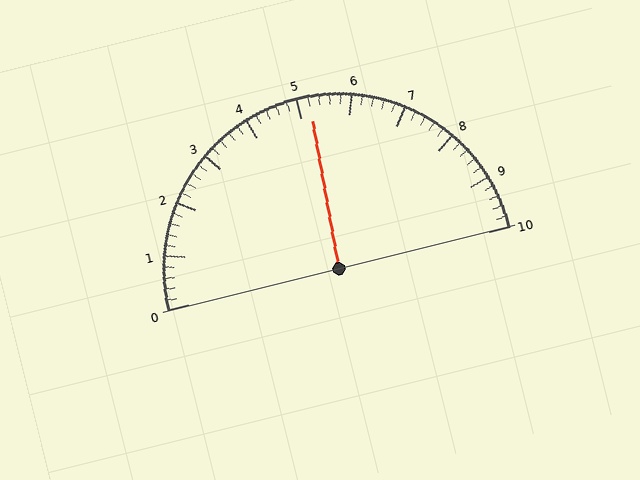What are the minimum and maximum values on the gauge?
The gauge ranges from 0 to 10.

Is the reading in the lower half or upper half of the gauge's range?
The reading is in the upper half of the range (0 to 10).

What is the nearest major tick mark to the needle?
The nearest major tick mark is 5.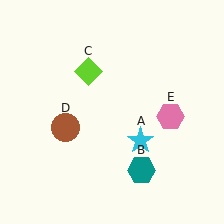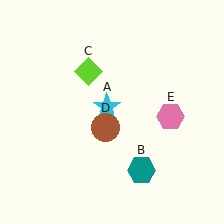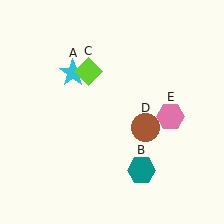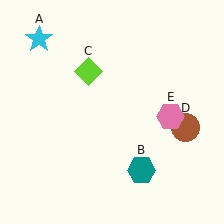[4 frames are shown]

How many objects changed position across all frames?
2 objects changed position: cyan star (object A), brown circle (object D).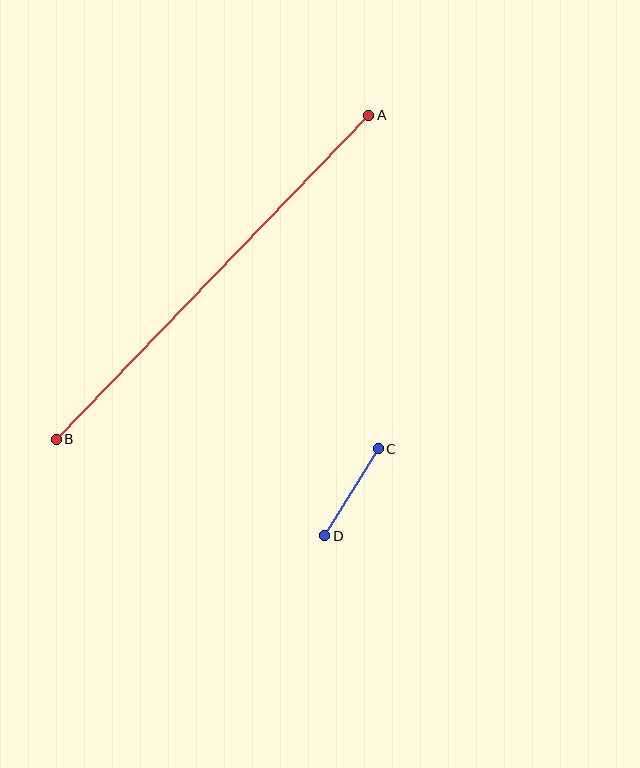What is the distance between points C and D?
The distance is approximately 102 pixels.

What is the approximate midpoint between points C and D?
The midpoint is at approximately (352, 492) pixels.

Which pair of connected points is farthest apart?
Points A and B are farthest apart.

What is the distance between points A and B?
The distance is approximately 450 pixels.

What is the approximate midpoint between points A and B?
The midpoint is at approximately (212, 277) pixels.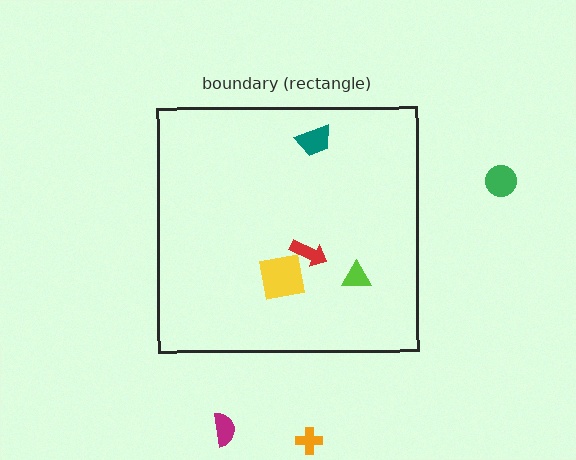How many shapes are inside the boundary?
4 inside, 3 outside.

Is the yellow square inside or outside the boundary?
Inside.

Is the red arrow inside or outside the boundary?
Inside.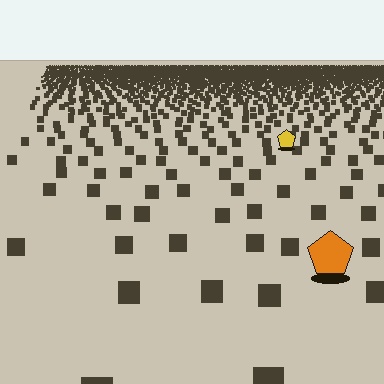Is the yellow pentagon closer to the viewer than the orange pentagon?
No. The orange pentagon is closer — you can tell from the texture gradient: the ground texture is coarser near it.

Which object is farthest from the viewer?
The yellow pentagon is farthest from the viewer. It appears smaller and the ground texture around it is denser.